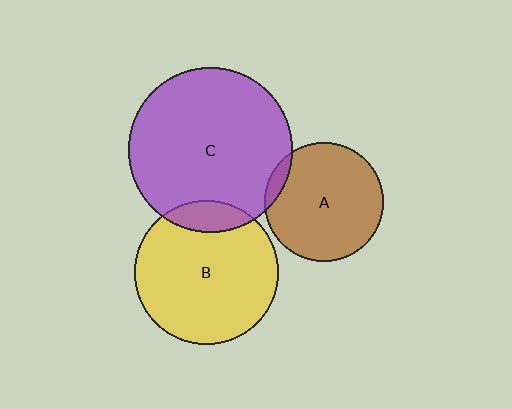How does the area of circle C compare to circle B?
Approximately 1.3 times.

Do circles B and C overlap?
Yes.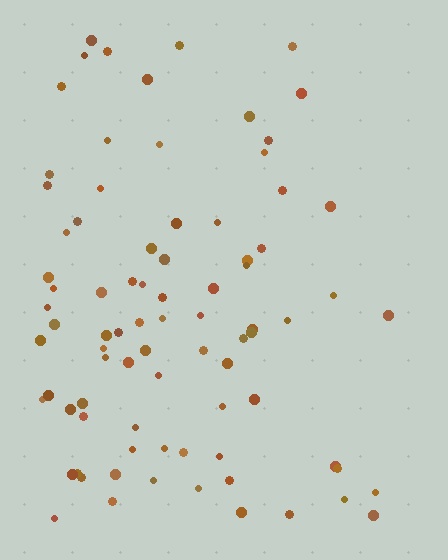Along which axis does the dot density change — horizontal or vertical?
Horizontal.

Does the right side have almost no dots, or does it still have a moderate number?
Still a moderate number, just noticeably fewer than the left.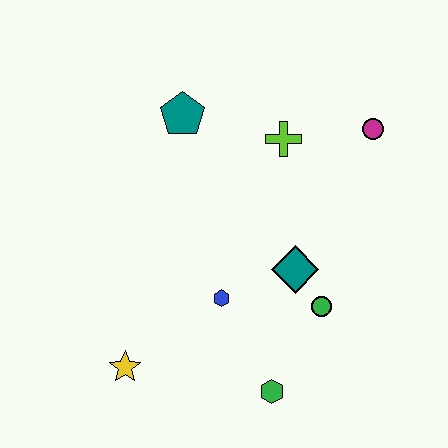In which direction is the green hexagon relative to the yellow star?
The green hexagon is to the right of the yellow star.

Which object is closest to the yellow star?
The blue hexagon is closest to the yellow star.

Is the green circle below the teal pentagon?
Yes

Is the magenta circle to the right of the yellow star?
Yes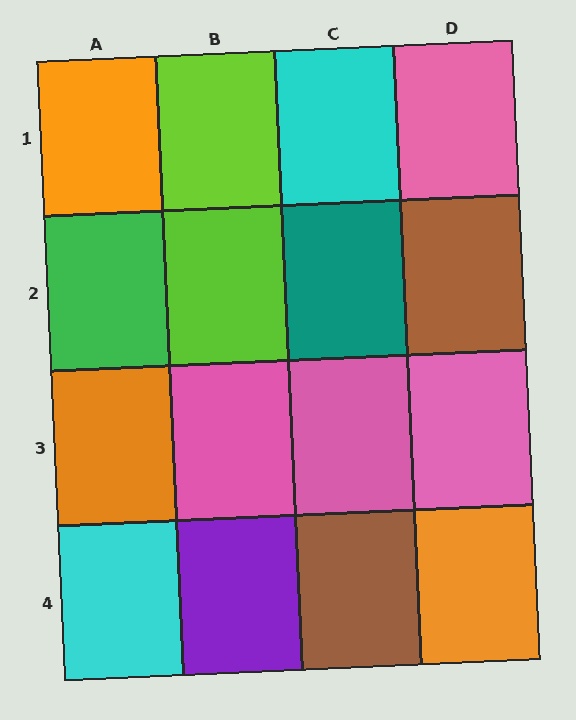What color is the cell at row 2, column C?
Teal.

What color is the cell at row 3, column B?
Pink.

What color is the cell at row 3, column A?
Orange.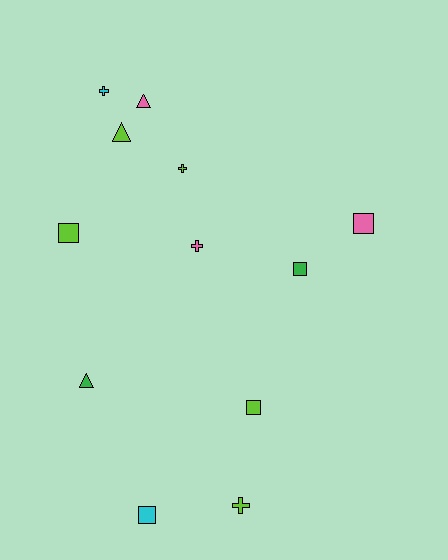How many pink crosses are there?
There is 1 pink cross.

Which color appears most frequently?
Lime, with 5 objects.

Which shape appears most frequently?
Square, with 5 objects.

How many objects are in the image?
There are 12 objects.